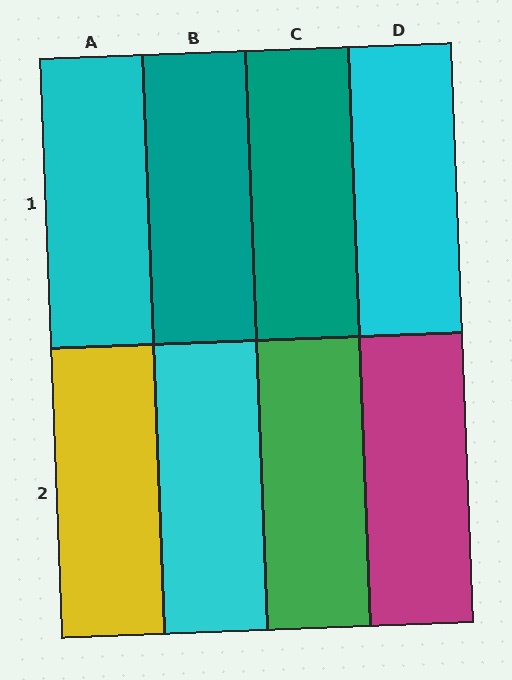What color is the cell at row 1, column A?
Cyan.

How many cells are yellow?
1 cell is yellow.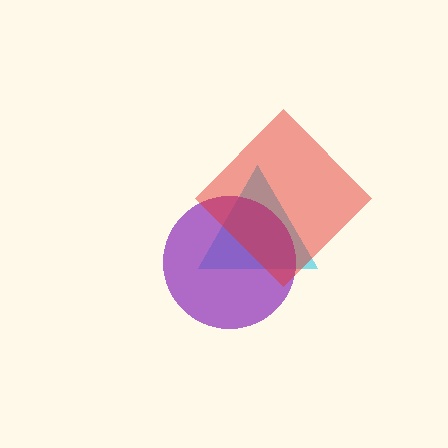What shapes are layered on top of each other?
The layered shapes are: a cyan triangle, a purple circle, a red diamond.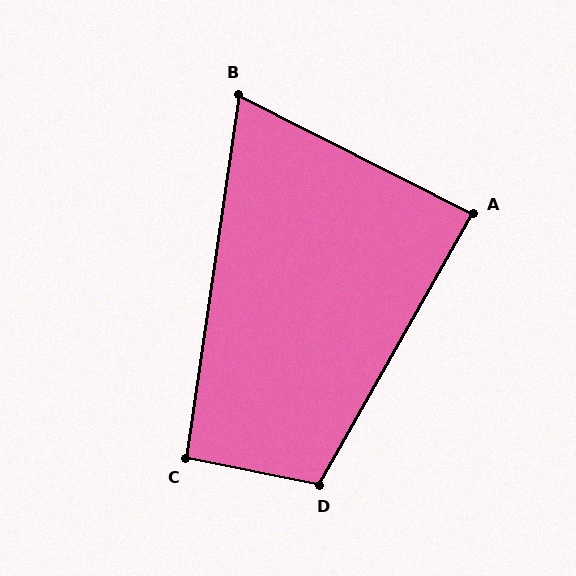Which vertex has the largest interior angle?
D, at approximately 109 degrees.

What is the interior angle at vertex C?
Approximately 93 degrees (approximately right).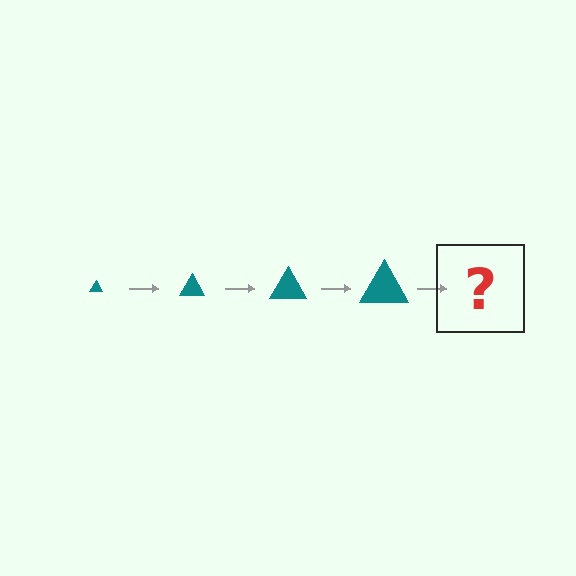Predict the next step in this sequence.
The next step is a teal triangle, larger than the previous one.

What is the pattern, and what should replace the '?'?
The pattern is that the triangle gets progressively larger each step. The '?' should be a teal triangle, larger than the previous one.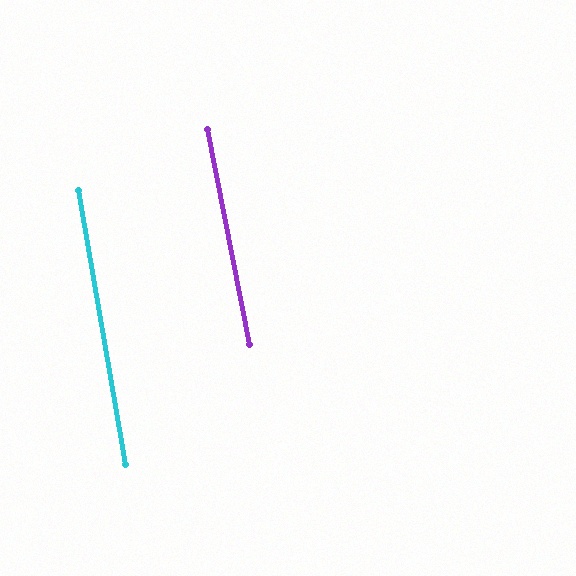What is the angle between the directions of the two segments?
Approximately 1 degree.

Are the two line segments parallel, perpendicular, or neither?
Parallel — their directions differ by only 1.2°.